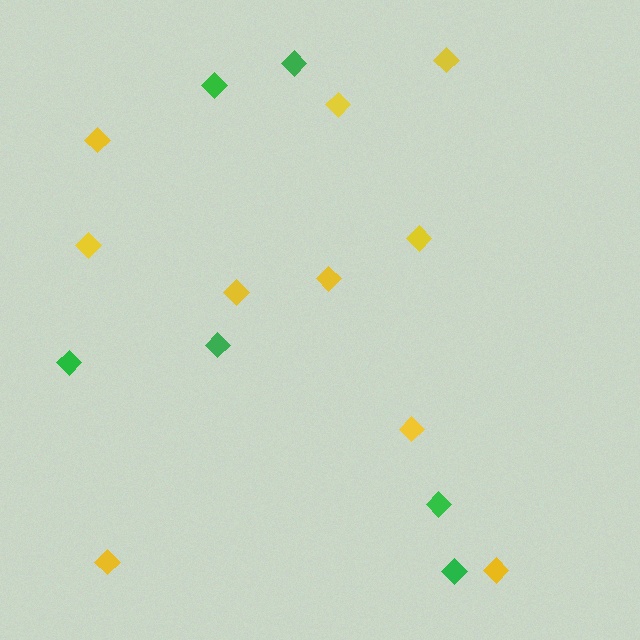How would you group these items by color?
There are 2 groups: one group of green diamonds (6) and one group of yellow diamonds (10).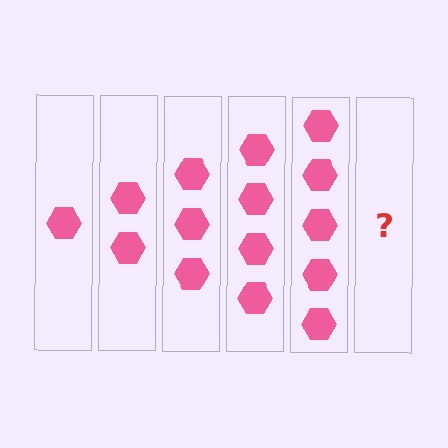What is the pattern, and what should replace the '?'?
The pattern is that each step adds one more hexagon. The '?' should be 6 hexagons.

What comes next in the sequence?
The next element should be 6 hexagons.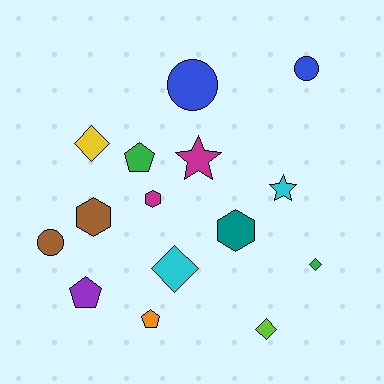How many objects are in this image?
There are 15 objects.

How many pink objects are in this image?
There are no pink objects.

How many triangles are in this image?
There are no triangles.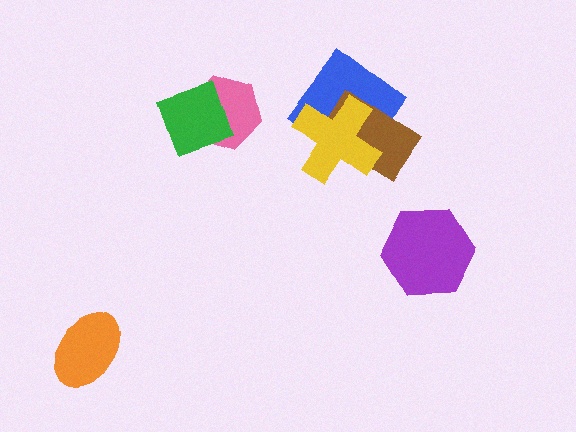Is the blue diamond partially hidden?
Yes, it is partially covered by another shape.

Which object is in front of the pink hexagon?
The green square is in front of the pink hexagon.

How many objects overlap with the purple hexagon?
0 objects overlap with the purple hexagon.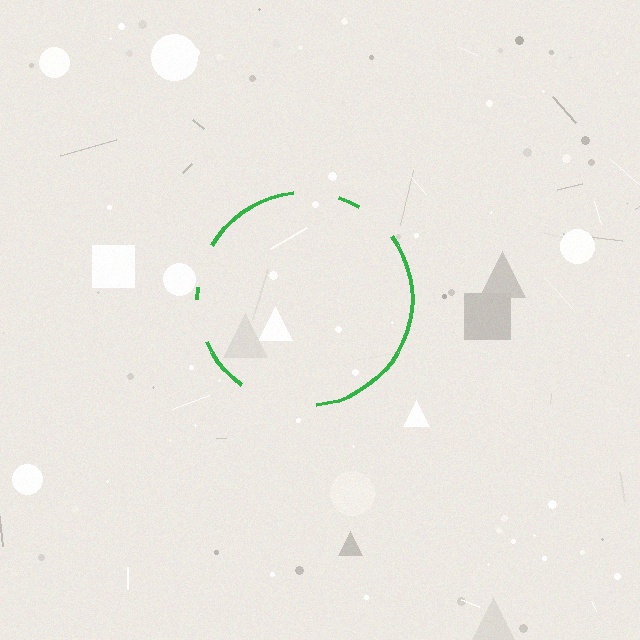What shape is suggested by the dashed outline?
The dashed outline suggests a circle.